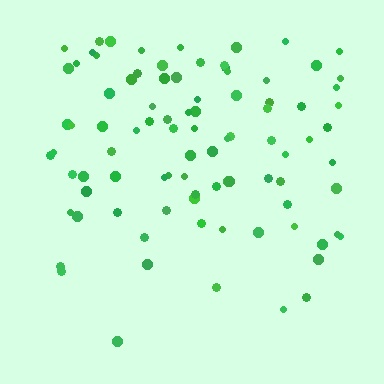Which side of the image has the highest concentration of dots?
The top.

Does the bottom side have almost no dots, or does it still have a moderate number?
Still a moderate number, just noticeably fewer than the top.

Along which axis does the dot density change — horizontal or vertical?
Vertical.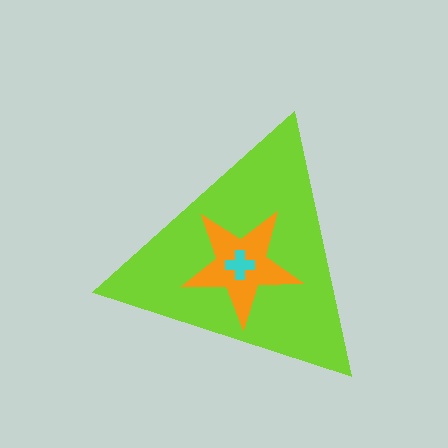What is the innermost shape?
The cyan cross.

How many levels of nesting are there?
3.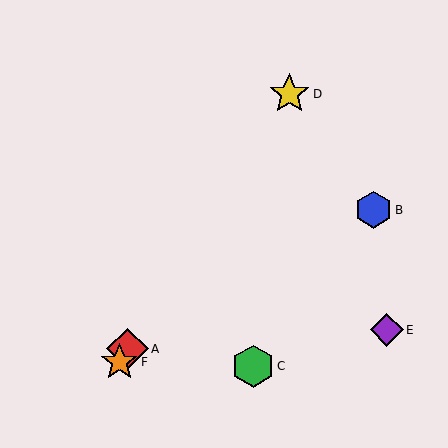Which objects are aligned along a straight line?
Objects A, D, F are aligned along a straight line.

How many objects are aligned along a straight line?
3 objects (A, D, F) are aligned along a straight line.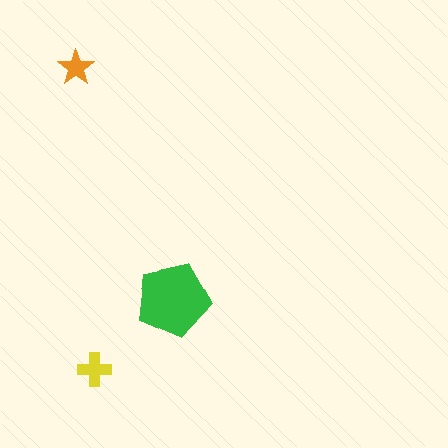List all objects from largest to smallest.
The green pentagon, the yellow cross, the orange star.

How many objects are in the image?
There are 3 objects in the image.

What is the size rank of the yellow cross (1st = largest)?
2nd.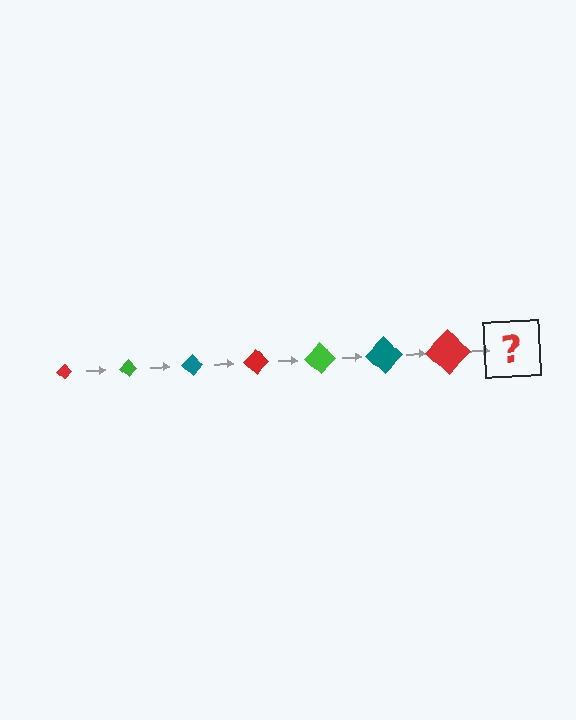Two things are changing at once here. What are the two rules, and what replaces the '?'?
The two rules are that the diamond grows larger each step and the color cycles through red, green, and teal. The '?' should be a green diamond, larger than the previous one.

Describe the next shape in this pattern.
It should be a green diamond, larger than the previous one.